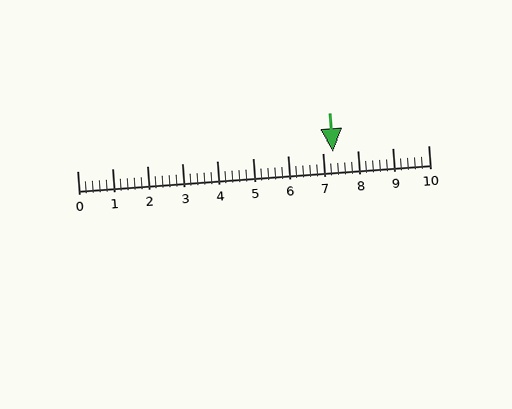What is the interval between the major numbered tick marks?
The major tick marks are spaced 1 units apart.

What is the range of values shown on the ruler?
The ruler shows values from 0 to 10.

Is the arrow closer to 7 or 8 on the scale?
The arrow is closer to 7.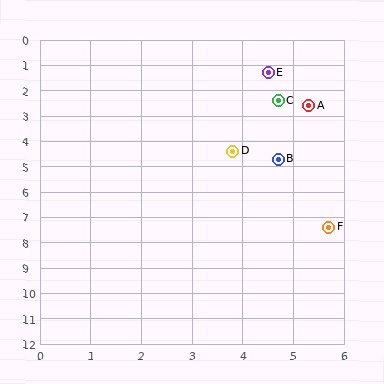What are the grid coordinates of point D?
Point D is at approximately (3.8, 4.4).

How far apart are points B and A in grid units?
Points B and A are about 2.2 grid units apart.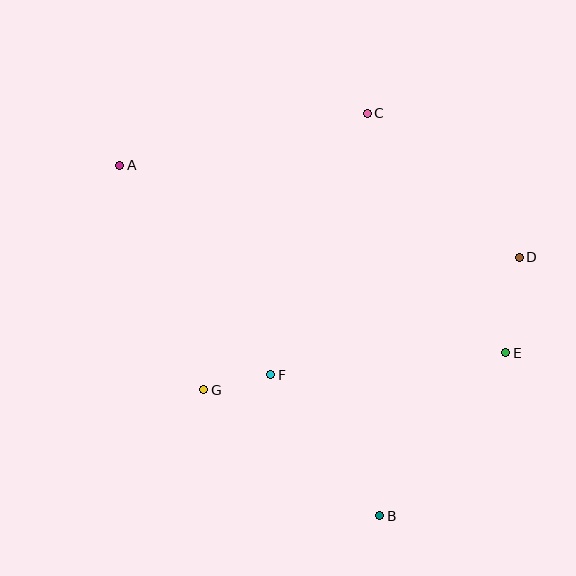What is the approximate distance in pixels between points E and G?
The distance between E and G is approximately 304 pixels.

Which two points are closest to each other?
Points F and G are closest to each other.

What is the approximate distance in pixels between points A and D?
The distance between A and D is approximately 410 pixels.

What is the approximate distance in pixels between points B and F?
The distance between B and F is approximately 178 pixels.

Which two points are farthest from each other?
Points A and B are farthest from each other.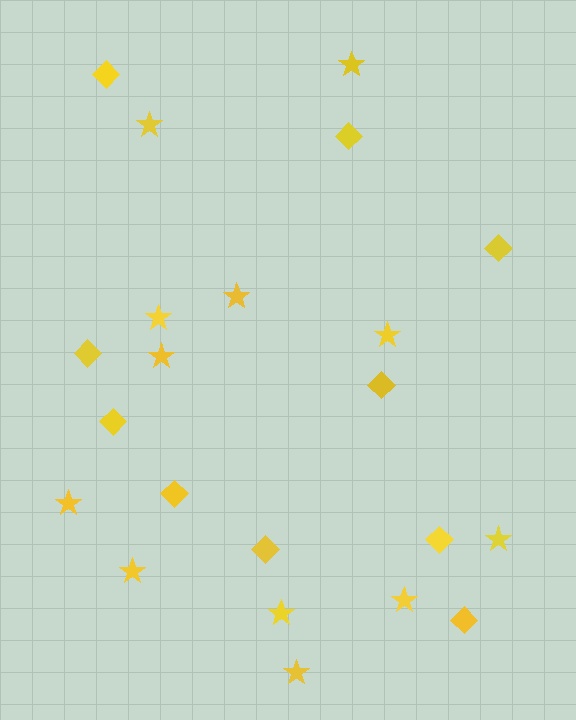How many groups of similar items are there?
There are 2 groups: one group of stars (12) and one group of diamonds (10).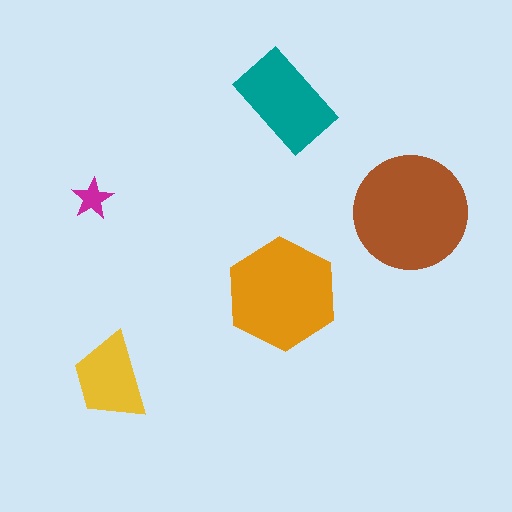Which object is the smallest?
The magenta star.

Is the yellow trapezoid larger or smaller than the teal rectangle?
Smaller.